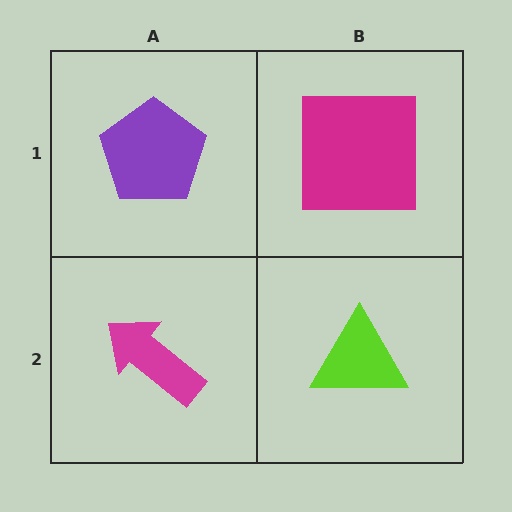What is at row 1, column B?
A magenta square.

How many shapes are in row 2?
2 shapes.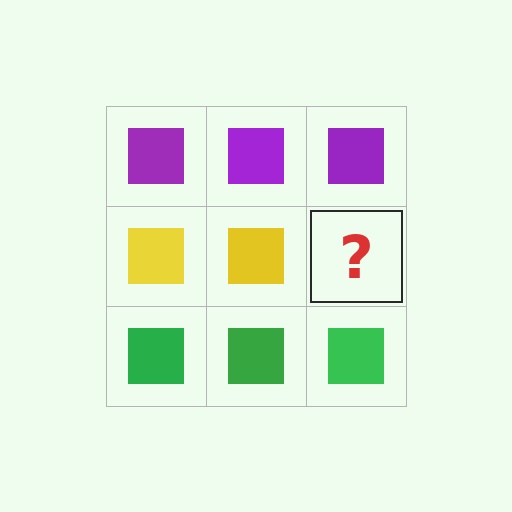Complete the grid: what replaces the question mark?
The question mark should be replaced with a yellow square.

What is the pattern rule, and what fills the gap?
The rule is that each row has a consistent color. The gap should be filled with a yellow square.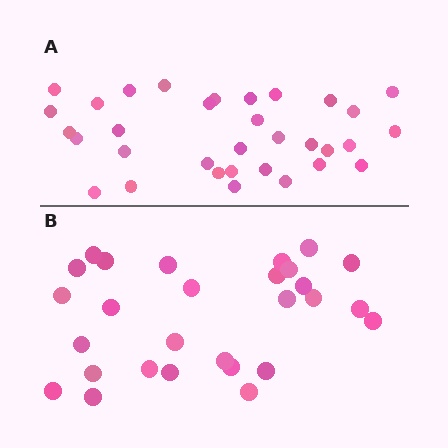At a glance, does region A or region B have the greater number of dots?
Region A (the top region) has more dots.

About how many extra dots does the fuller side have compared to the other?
Region A has about 5 more dots than region B.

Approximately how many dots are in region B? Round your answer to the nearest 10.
About 30 dots. (The exact count is 28, which rounds to 30.)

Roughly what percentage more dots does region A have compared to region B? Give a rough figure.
About 20% more.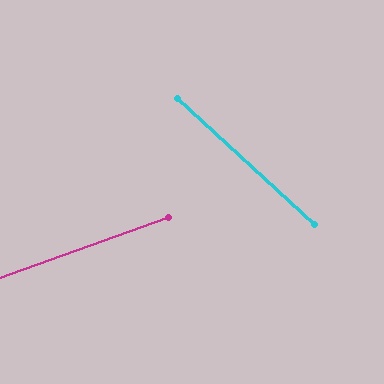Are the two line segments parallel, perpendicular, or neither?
Neither parallel nor perpendicular — they differ by about 62°.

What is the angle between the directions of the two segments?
Approximately 62 degrees.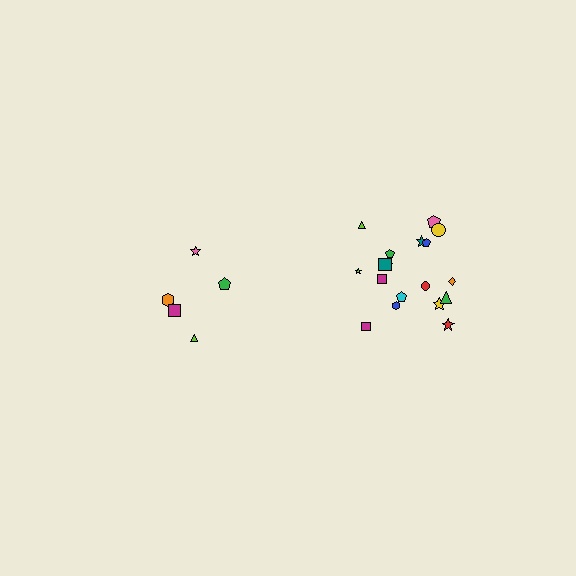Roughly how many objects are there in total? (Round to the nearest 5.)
Roughly 25 objects in total.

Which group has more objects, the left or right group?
The right group.